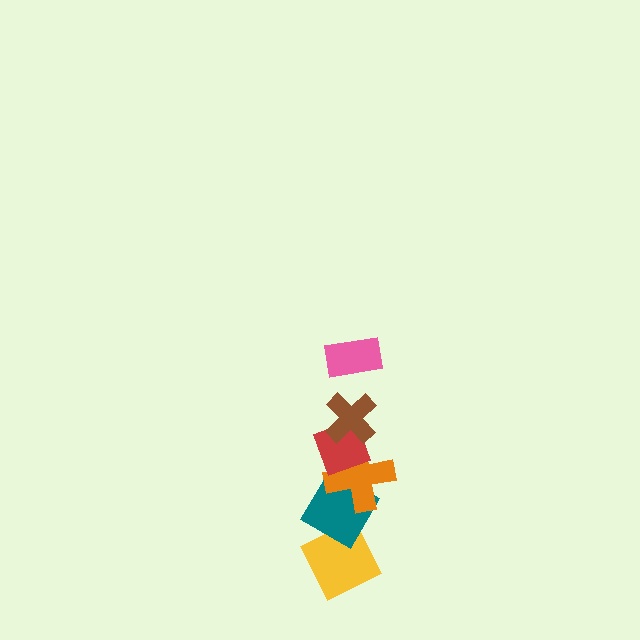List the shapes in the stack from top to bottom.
From top to bottom: the pink rectangle, the brown cross, the red diamond, the orange cross, the teal diamond, the yellow diamond.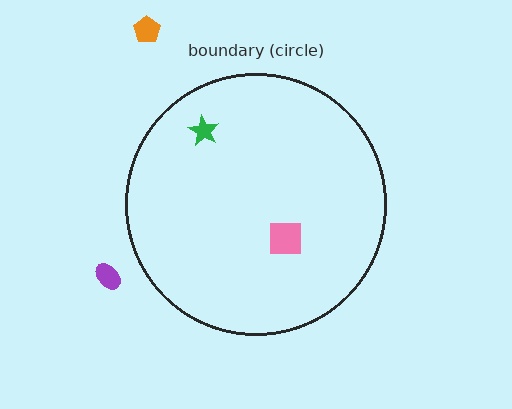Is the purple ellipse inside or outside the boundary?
Outside.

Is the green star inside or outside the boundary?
Inside.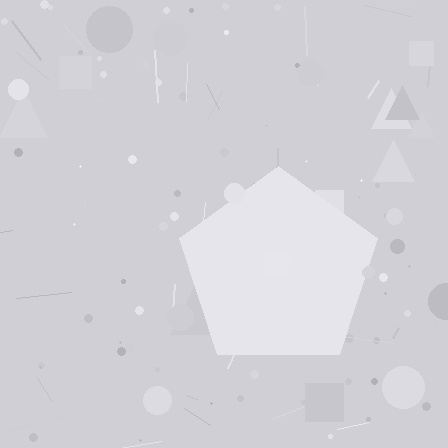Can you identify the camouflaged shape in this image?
The camouflaged shape is a pentagon.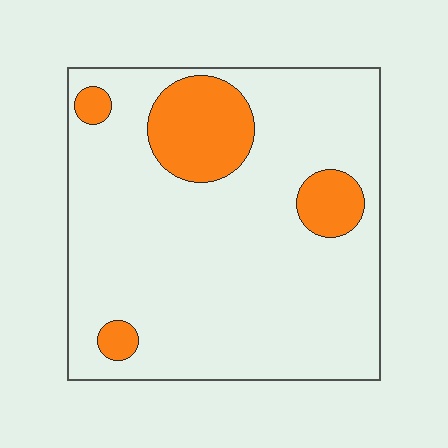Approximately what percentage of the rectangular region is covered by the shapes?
Approximately 15%.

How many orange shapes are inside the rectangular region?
4.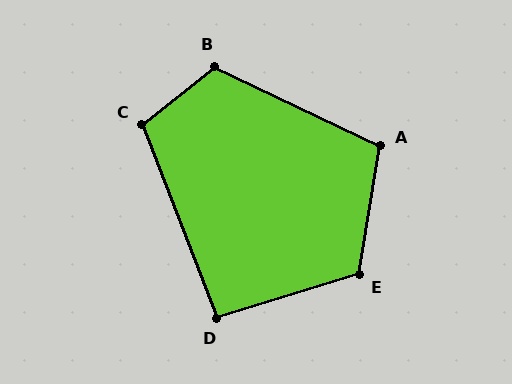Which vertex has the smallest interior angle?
D, at approximately 94 degrees.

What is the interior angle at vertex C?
Approximately 108 degrees (obtuse).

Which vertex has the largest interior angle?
E, at approximately 116 degrees.